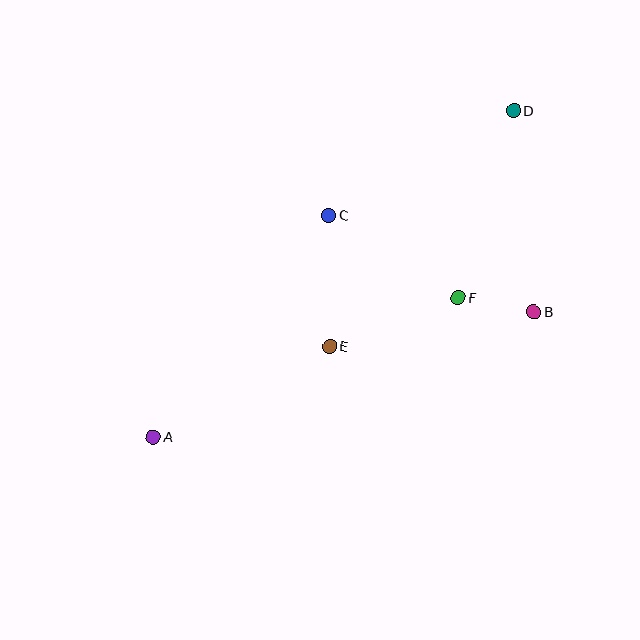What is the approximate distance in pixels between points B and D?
The distance between B and D is approximately 202 pixels.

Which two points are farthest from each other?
Points A and D are farthest from each other.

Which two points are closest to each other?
Points B and F are closest to each other.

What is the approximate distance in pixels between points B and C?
The distance between B and C is approximately 227 pixels.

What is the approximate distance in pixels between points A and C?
The distance between A and C is approximately 282 pixels.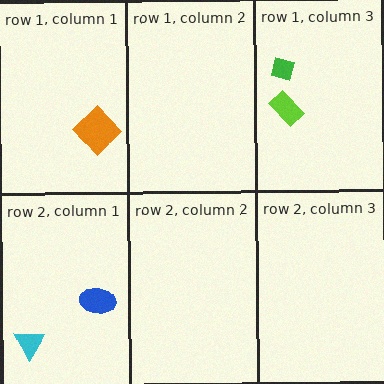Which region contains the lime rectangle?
The row 1, column 3 region.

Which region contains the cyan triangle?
The row 2, column 1 region.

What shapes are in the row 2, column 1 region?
The blue ellipse, the cyan triangle.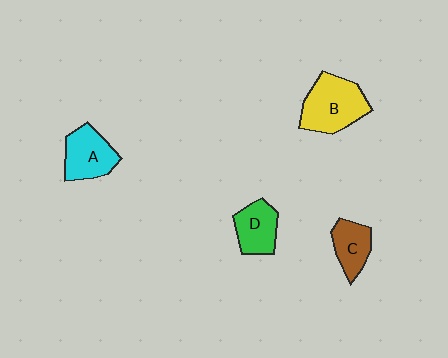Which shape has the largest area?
Shape B (yellow).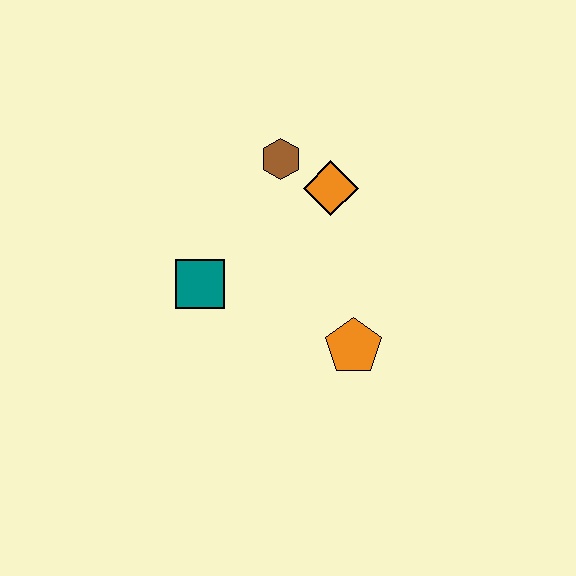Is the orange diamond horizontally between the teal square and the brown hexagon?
No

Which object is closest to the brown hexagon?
The orange diamond is closest to the brown hexagon.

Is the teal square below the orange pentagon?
No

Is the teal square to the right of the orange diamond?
No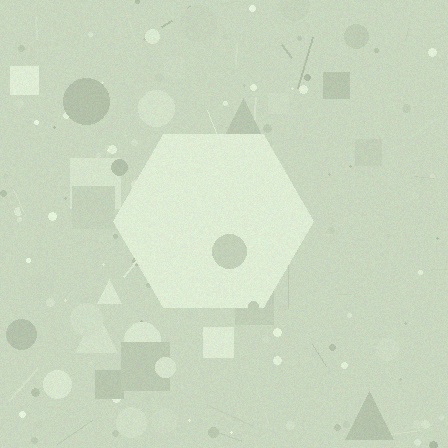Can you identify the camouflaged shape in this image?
The camouflaged shape is a hexagon.